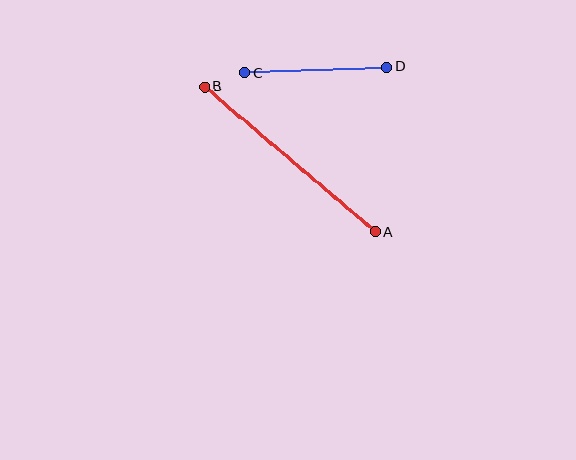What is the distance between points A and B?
The distance is approximately 224 pixels.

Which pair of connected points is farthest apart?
Points A and B are farthest apart.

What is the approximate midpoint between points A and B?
The midpoint is at approximately (290, 159) pixels.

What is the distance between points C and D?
The distance is approximately 142 pixels.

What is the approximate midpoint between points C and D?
The midpoint is at approximately (316, 70) pixels.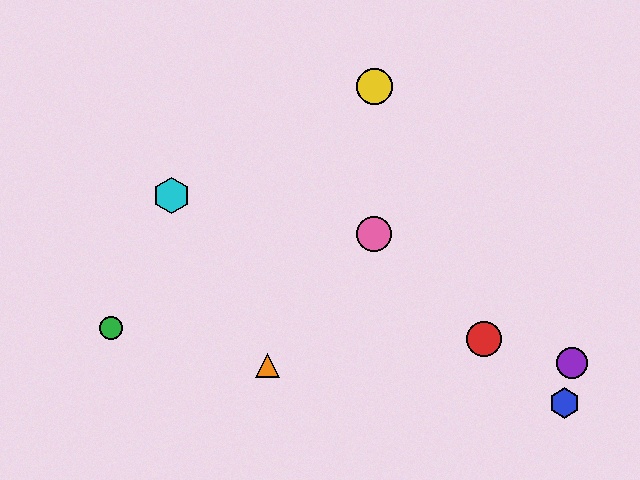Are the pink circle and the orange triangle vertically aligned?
No, the pink circle is at x≈374 and the orange triangle is at x≈268.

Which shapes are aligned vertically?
The yellow circle, the pink circle are aligned vertically.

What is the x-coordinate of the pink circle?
The pink circle is at x≈374.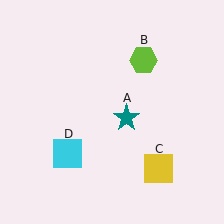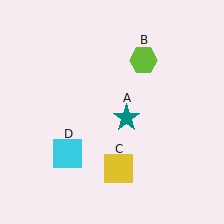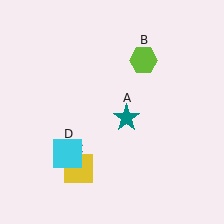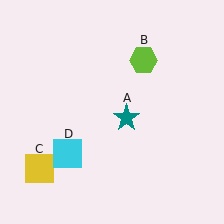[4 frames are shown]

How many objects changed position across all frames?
1 object changed position: yellow square (object C).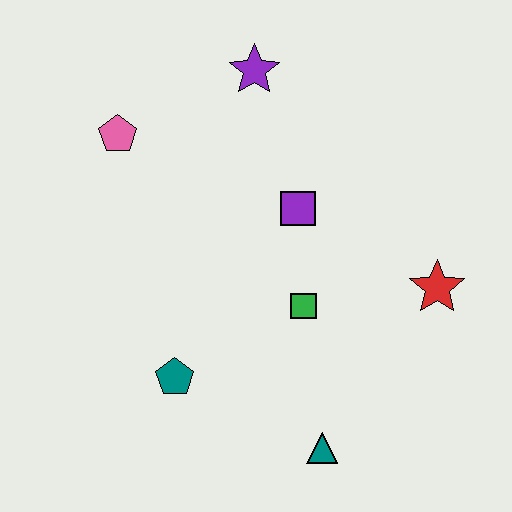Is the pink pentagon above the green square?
Yes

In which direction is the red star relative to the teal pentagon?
The red star is to the right of the teal pentagon.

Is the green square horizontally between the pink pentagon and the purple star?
No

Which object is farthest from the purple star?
The teal triangle is farthest from the purple star.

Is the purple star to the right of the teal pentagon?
Yes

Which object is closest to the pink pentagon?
The purple star is closest to the pink pentagon.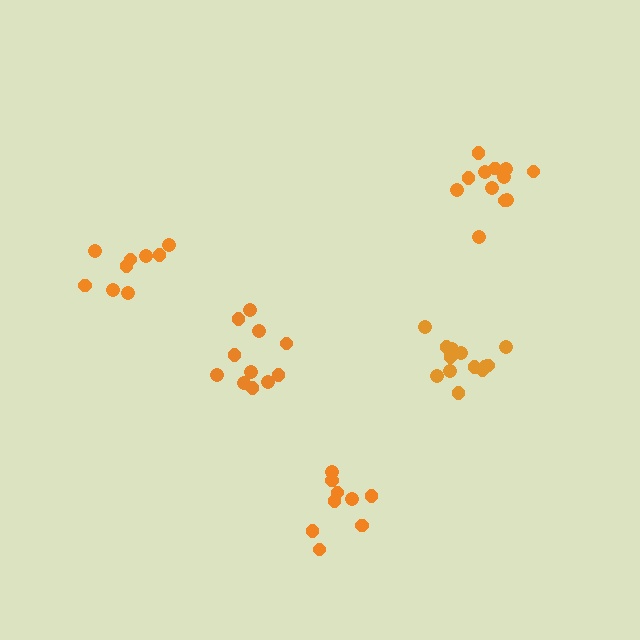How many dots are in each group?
Group 1: 12 dots, Group 2: 9 dots, Group 3: 13 dots, Group 4: 11 dots, Group 5: 9 dots (54 total).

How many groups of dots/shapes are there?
There are 5 groups.